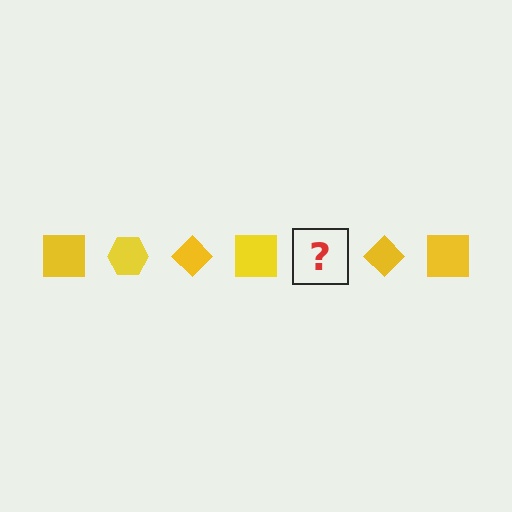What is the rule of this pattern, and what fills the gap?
The rule is that the pattern cycles through square, hexagon, diamond shapes in yellow. The gap should be filled with a yellow hexagon.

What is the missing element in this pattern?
The missing element is a yellow hexagon.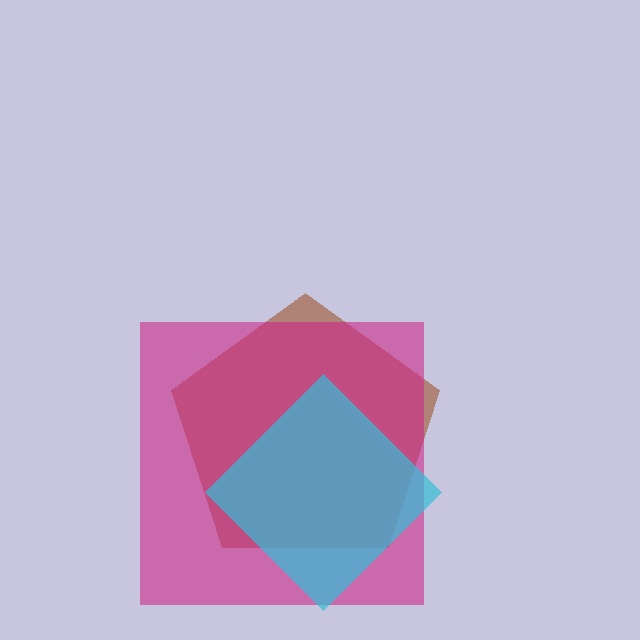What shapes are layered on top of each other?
The layered shapes are: a brown pentagon, a magenta square, a cyan diamond.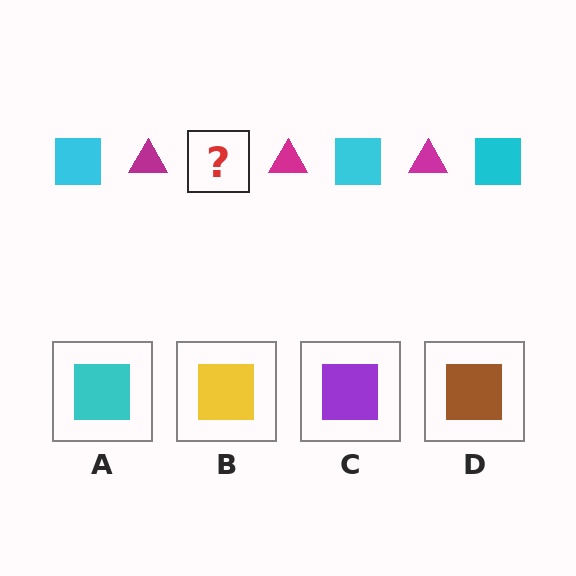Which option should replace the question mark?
Option A.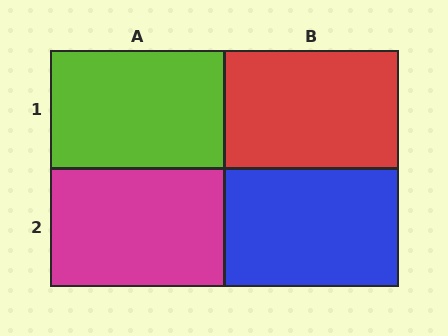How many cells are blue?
1 cell is blue.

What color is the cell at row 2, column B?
Blue.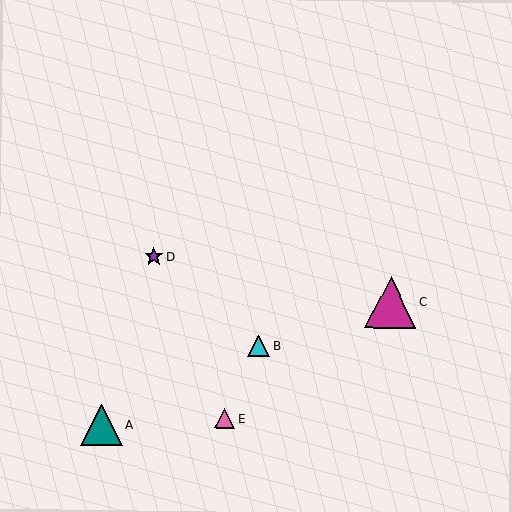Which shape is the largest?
The magenta triangle (labeled C) is the largest.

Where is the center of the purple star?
The center of the purple star is at (154, 256).